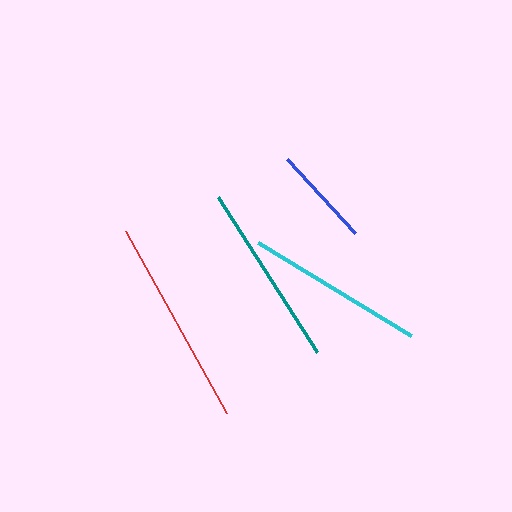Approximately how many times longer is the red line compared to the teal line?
The red line is approximately 1.1 times the length of the teal line.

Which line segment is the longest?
The red line is the longest at approximately 209 pixels.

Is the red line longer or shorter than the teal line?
The red line is longer than the teal line.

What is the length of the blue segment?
The blue segment is approximately 101 pixels long.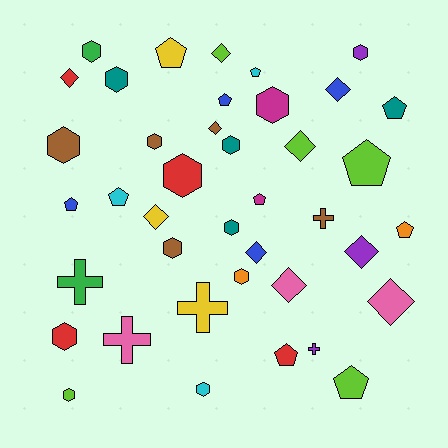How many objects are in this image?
There are 40 objects.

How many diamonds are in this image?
There are 10 diamonds.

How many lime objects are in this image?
There are 5 lime objects.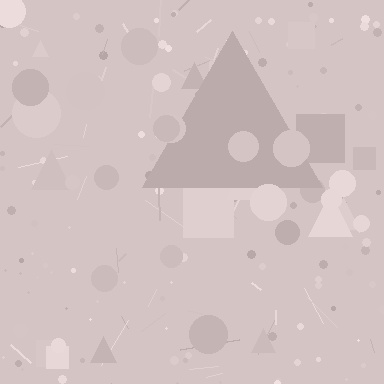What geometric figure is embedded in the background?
A triangle is embedded in the background.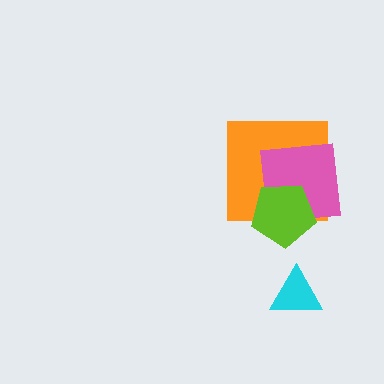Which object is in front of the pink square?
The lime pentagon is in front of the pink square.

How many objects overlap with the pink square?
2 objects overlap with the pink square.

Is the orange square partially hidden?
Yes, it is partially covered by another shape.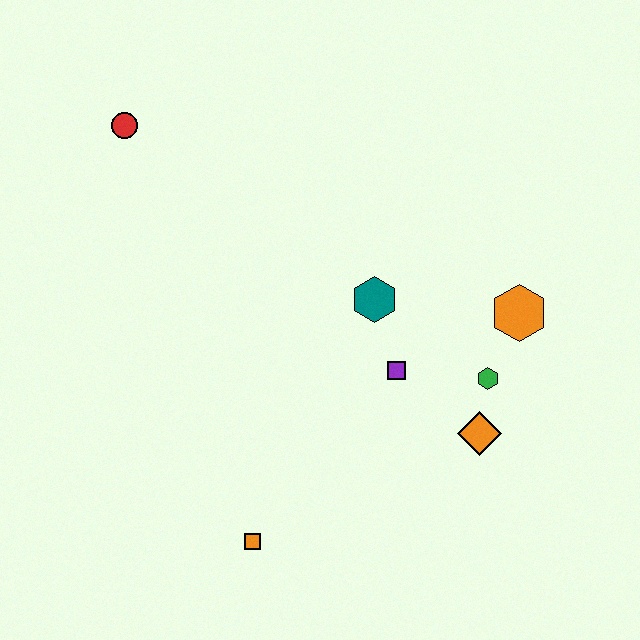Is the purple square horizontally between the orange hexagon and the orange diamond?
No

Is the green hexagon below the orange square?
No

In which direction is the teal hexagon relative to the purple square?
The teal hexagon is above the purple square.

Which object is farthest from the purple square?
The red circle is farthest from the purple square.